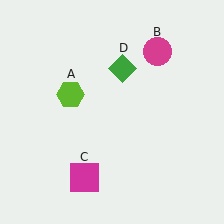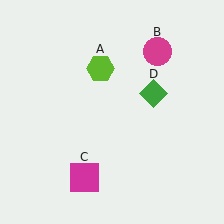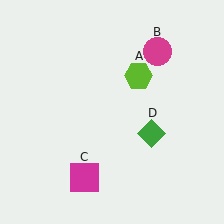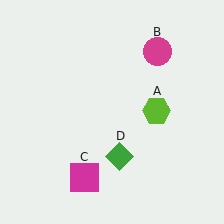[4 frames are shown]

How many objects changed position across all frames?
2 objects changed position: lime hexagon (object A), green diamond (object D).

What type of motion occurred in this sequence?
The lime hexagon (object A), green diamond (object D) rotated clockwise around the center of the scene.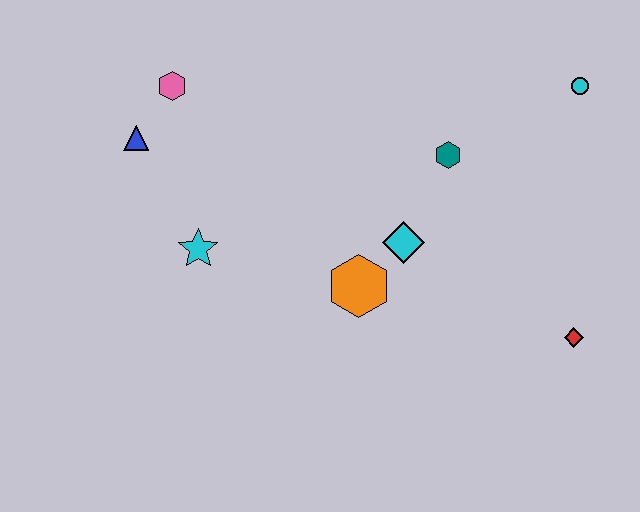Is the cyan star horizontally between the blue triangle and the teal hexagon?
Yes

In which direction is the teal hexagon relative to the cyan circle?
The teal hexagon is to the left of the cyan circle.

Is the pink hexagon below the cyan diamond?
No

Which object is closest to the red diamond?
The cyan diamond is closest to the red diamond.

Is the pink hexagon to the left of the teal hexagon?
Yes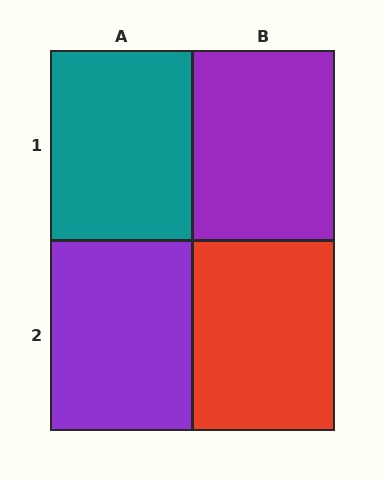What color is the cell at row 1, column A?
Teal.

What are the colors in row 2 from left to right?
Purple, red.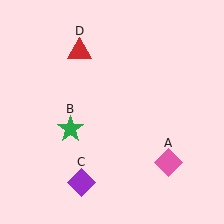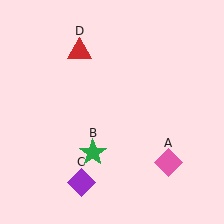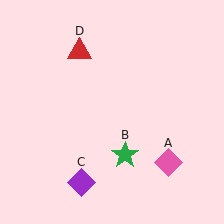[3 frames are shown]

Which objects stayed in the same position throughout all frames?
Pink diamond (object A) and purple diamond (object C) and red triangle (object D) remained stationary.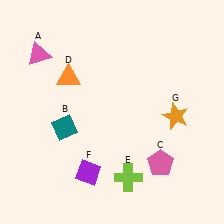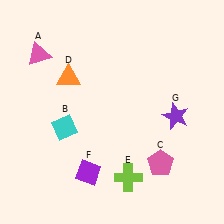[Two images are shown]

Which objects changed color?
B changed from teal to cyan. G changed from orange to purple.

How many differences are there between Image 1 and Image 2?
There are 2 differences between the two images.